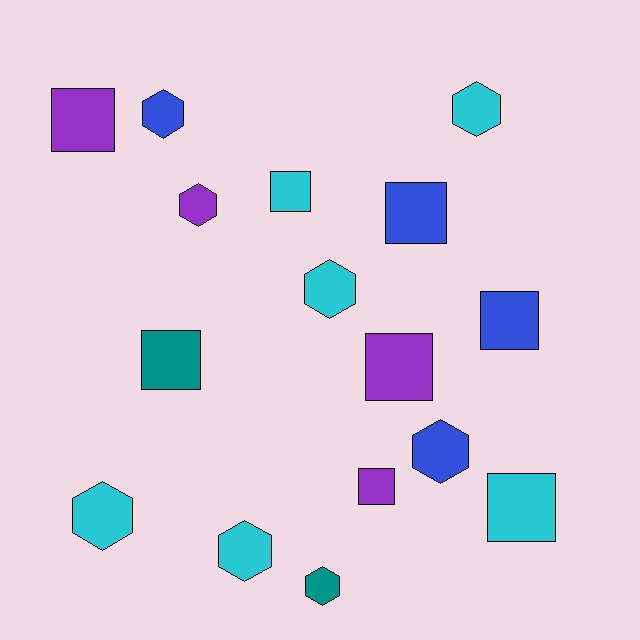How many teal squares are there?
There is 1 teal square.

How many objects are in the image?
There are 16 objects.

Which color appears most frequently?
Cyan, with 6 objects.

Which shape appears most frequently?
Hexagon, with 8 objects.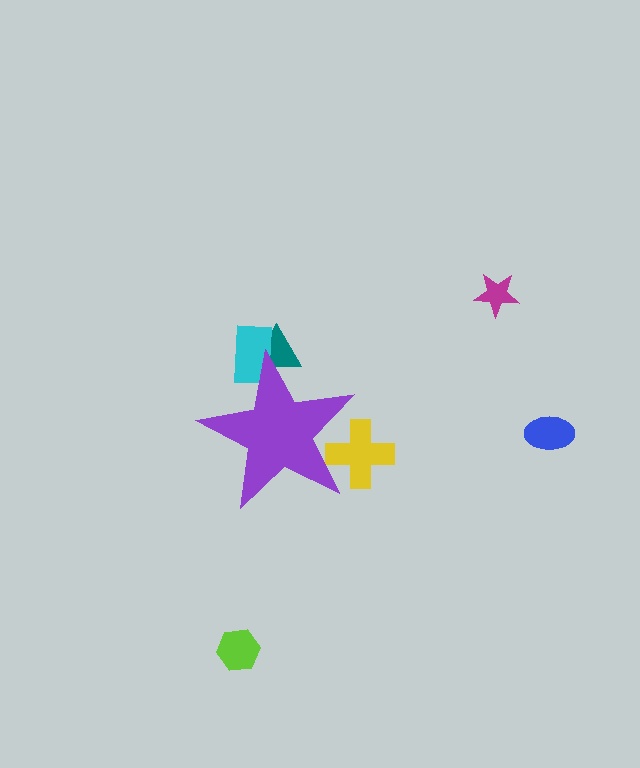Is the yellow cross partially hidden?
Yes, the yellow cross is partially hidden behind the purple star.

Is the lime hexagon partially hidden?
No, the lime hexagon is fully visible.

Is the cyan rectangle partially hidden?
Yes, the cyan rectangle is partially hidden behind the purple star.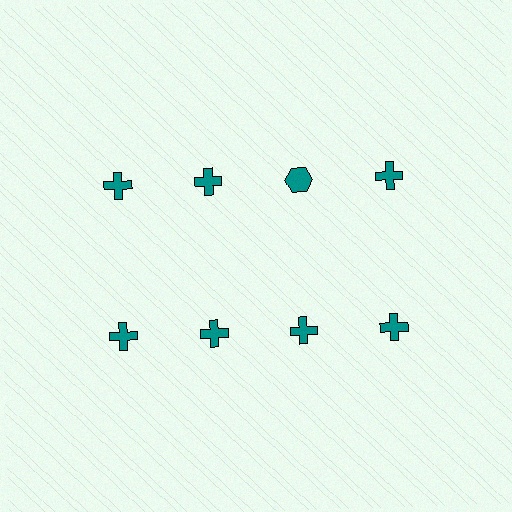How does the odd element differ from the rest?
It has a different shape: hexagon instead of cross.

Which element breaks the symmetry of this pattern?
The teal hexagon in the top row, center column breaks the symmetry. All other shapes are teal crosses.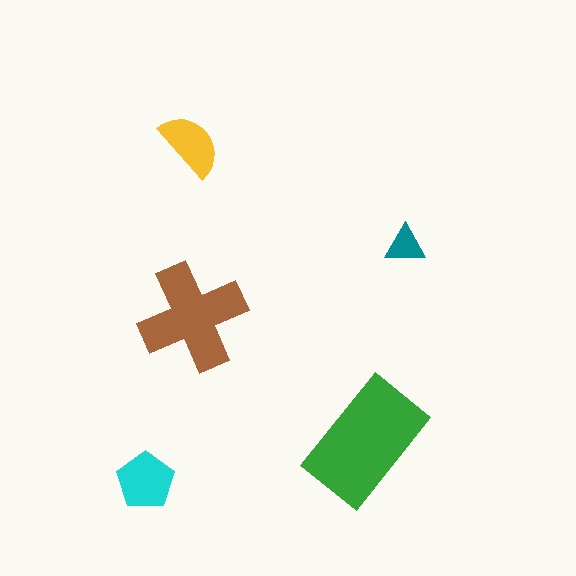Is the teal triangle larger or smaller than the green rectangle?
Smaller.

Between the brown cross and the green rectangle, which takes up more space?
The green rectangle.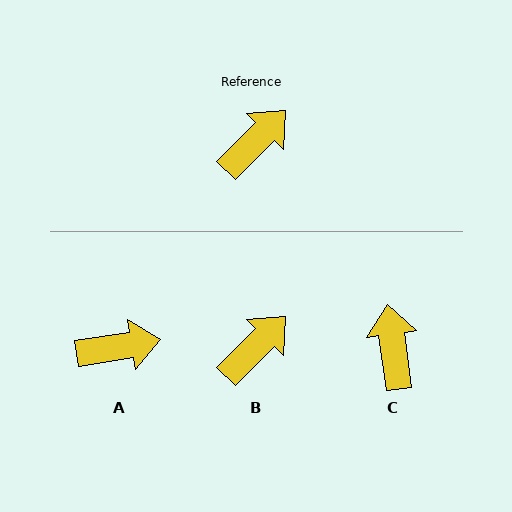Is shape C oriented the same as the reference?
No, it is off by about 53 degrees.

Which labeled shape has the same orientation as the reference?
B.